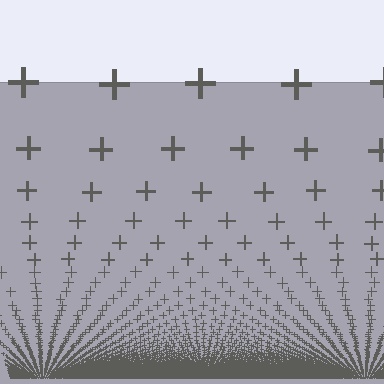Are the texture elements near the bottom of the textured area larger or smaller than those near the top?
Smaller. The gradient is inverted — elements near the bottom are smaller and denser.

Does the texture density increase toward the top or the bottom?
Density increases toward the bottom.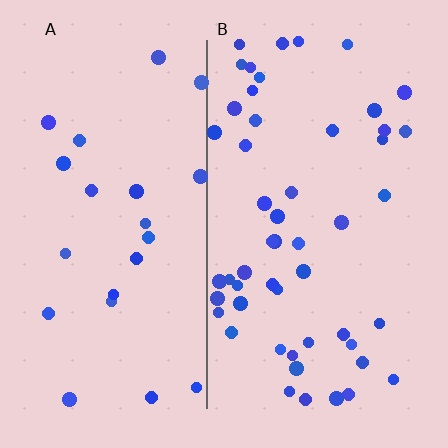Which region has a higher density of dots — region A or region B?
B (the right).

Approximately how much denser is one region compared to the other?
Approximately 2.3× — region B over region A.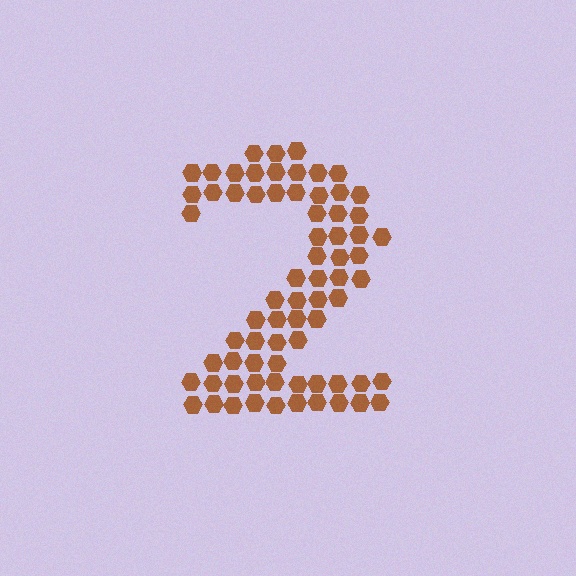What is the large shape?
The large shape is the digit 2.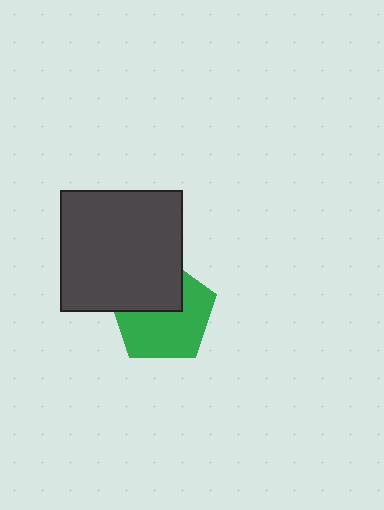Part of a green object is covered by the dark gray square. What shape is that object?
It is a pentagon.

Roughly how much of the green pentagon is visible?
About half of it is visible (roughly 61%).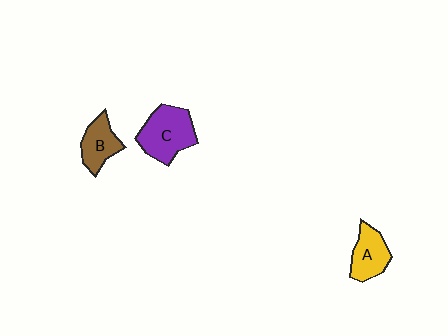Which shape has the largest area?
Shape C (purple).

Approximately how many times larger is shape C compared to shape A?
Approximately 1.5 times.